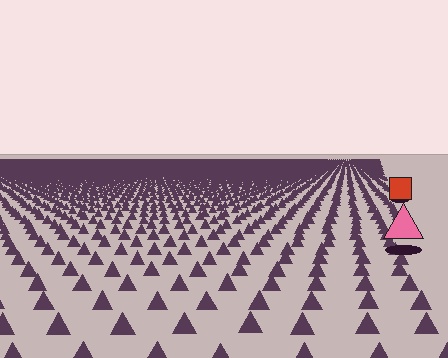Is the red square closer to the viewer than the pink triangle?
No. The pink triangle is closer — you can tell from the texture gradient: the ground texture is coarser near it.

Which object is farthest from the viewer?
The red square is farthest from the viewer. It appears smaller and the ground texture around it is denser.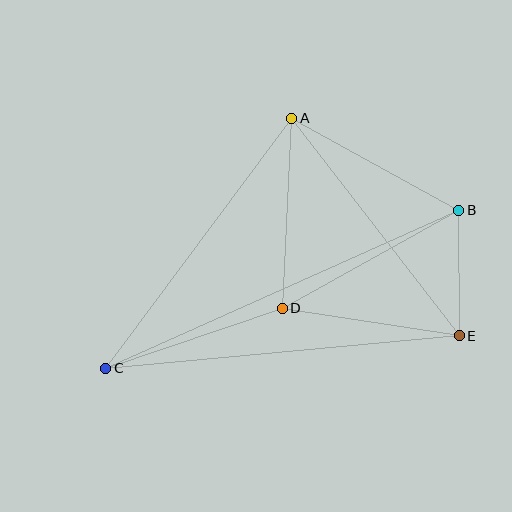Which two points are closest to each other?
Points B and E are closest to each other.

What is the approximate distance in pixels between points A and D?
The distance between A and D is approximately 190 pixels.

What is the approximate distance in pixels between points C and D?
The distance between C and D is approximately 186 pixels.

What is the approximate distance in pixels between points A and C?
The distance between A and C is approximately 312 pixels.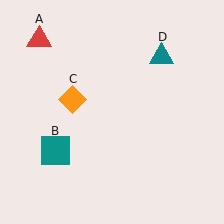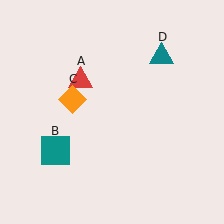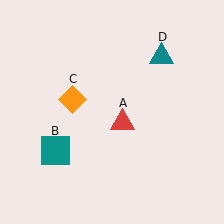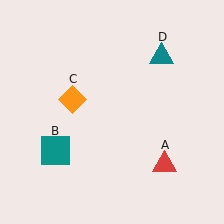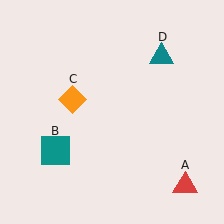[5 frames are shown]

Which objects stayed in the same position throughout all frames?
Teal square (object B) and orange diamond (object C) and teal triangle (object D) remained stationary.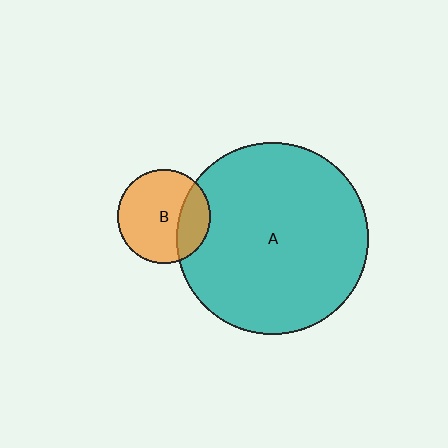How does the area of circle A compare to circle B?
Approximately 4.2 times.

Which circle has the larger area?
Circle A (teal).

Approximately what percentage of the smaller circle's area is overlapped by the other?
Approximately 25%.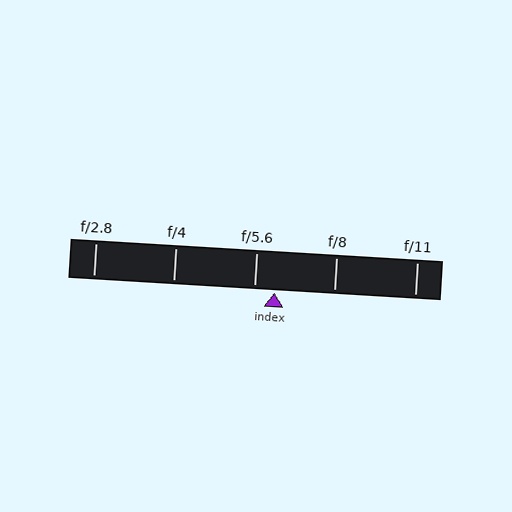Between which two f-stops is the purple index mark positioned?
The index mark is between f/5.6 and f/8.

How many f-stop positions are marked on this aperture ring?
There are 5 f-stop positions marked.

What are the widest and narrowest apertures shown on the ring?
The widest aperture shown is f/2.8 and the narrowest is f/11.